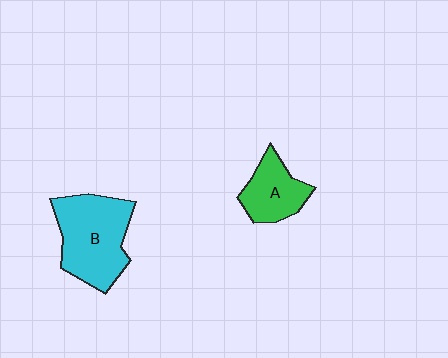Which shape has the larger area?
Shape B (cyan).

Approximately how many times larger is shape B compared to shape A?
Approximately 1.8 times.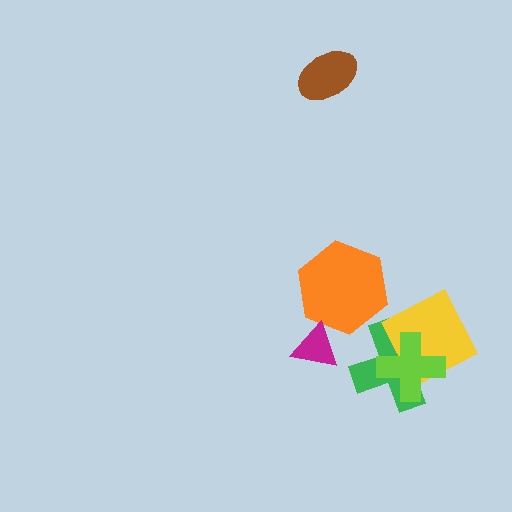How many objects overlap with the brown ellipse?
0 objects overlap with the brown ellipse.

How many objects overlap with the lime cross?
2 objects overlap with the lime cross.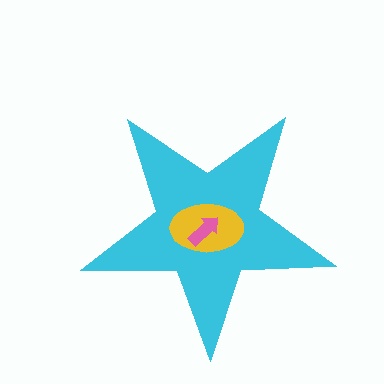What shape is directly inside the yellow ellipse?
The pink arrow.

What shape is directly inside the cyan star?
The yellow ellipse.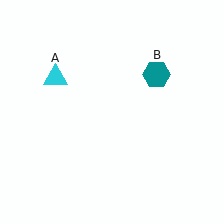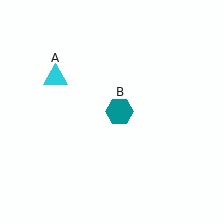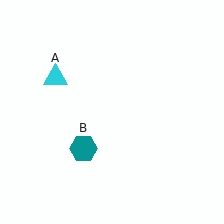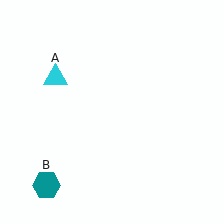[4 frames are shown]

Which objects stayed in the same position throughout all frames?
Cyan triangle (object A) remained stationary.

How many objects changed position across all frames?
1 object changed position: teal hexagon (object B).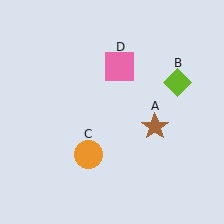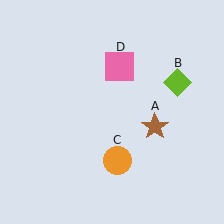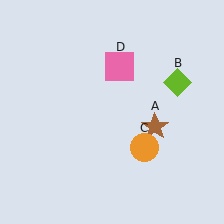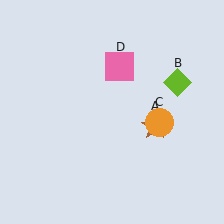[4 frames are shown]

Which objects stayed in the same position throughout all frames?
Brown star (object A) and lime diamond (object B) and pink square (object D) remained stationary.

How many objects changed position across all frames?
1 object changed position: orange circle (object C).